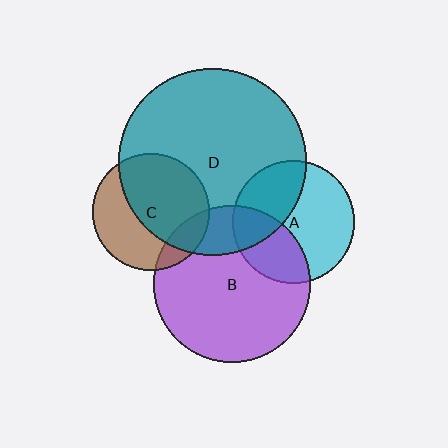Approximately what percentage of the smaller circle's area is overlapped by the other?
Approximately 20%.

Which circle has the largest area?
Circle D (teal).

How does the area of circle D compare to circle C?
Approximately 2.6 times.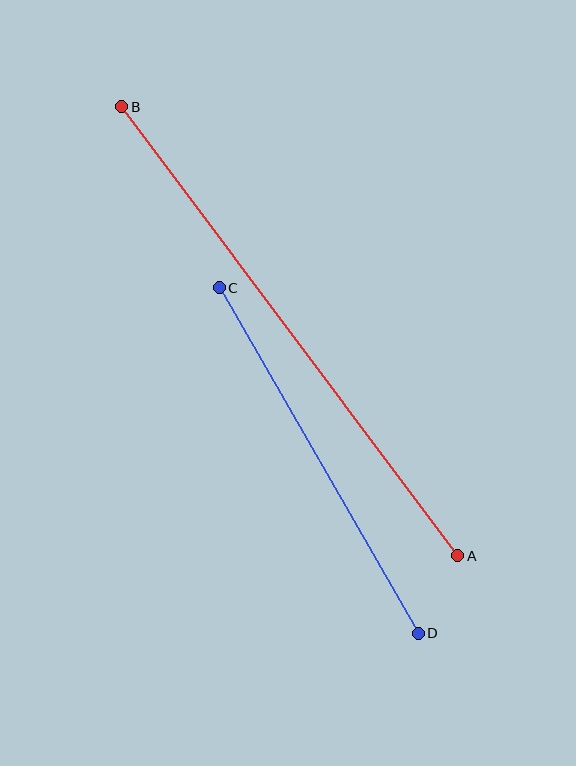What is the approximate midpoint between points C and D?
The midpoint is at approximately (319, 461) pixels.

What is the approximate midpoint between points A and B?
The midpoint is at approximately (290, 331) pixels.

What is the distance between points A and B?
The distance is approximately 561 pixels.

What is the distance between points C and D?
The distance is approximately 399 pixels.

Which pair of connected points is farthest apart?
Points A and B are farthest apart.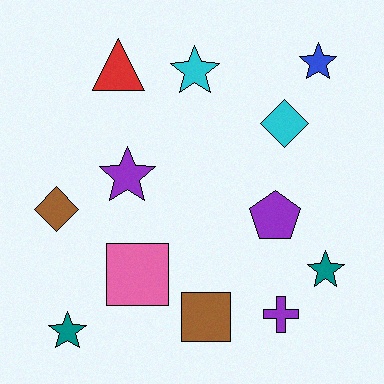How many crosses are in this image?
There is 1 cross.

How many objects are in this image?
There are 12 objects.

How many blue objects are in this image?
There is 1 blue object.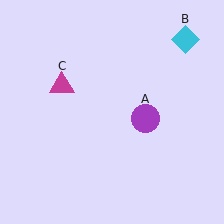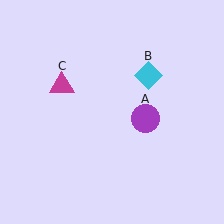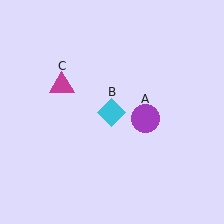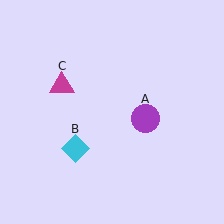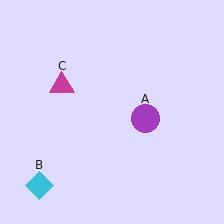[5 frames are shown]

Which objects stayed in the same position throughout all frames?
Purple circle (object A) and magenta triangle (object C) remained stationary.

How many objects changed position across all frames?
1 object changed position: cyan diamond (object B).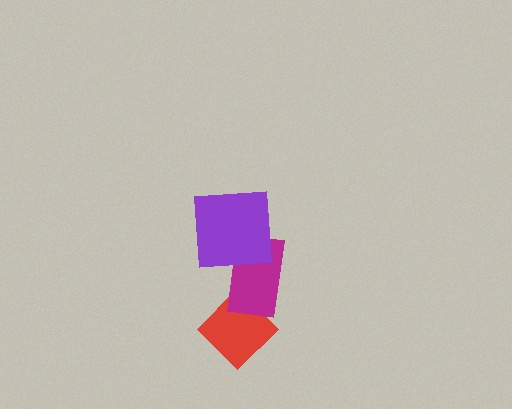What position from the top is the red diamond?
The red diamond is 3rd from the top.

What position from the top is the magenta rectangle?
The magenta rectangle is 2nd from the top.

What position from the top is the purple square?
The purple square is 1st from the top.